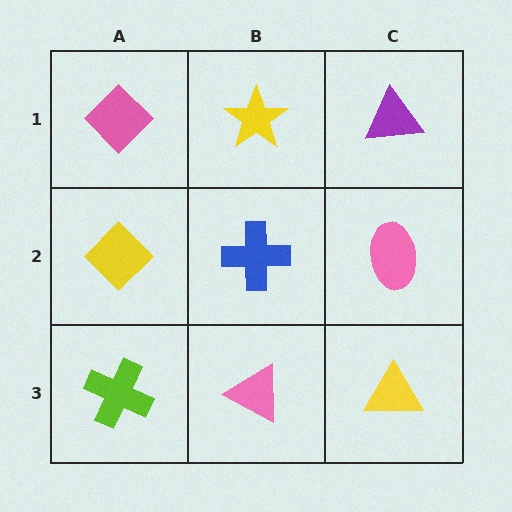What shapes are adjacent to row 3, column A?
A yellow diamond (row 2, column A), a pink triangle (row 3, column B).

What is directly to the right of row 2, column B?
A pink ellipse.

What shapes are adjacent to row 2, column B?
A yellow star (row 1, column B), a pink triangle (row 3, column B), a yellow diamond (row 2, column A), a pink ellipse (row 2, column C).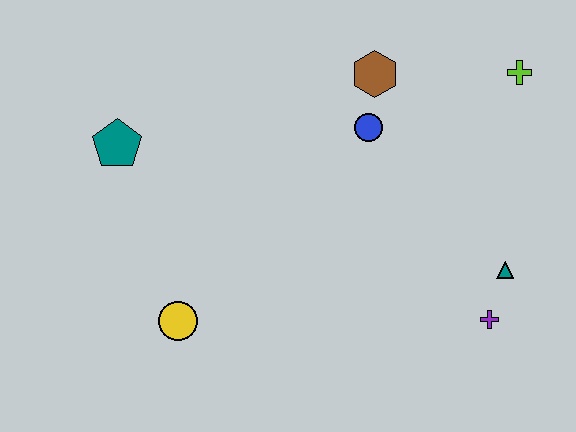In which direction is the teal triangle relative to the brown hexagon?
The teal triangle is below the brown hexagon.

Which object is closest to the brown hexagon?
The blue circle is closest to the brown hexagon.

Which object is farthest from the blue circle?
The yellow circle is farthest from the blue circle.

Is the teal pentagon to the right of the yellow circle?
No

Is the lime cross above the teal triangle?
Yes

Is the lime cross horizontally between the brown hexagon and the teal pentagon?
No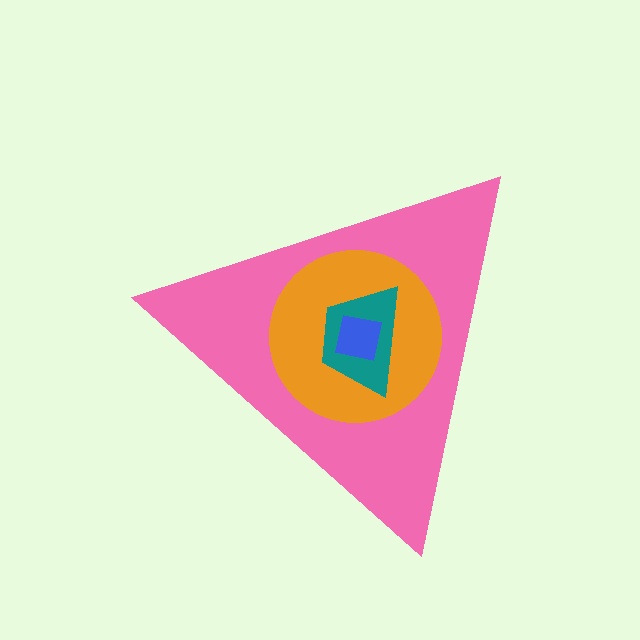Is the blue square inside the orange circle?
Yes.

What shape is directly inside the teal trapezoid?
The blue square.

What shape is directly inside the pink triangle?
The orange circle.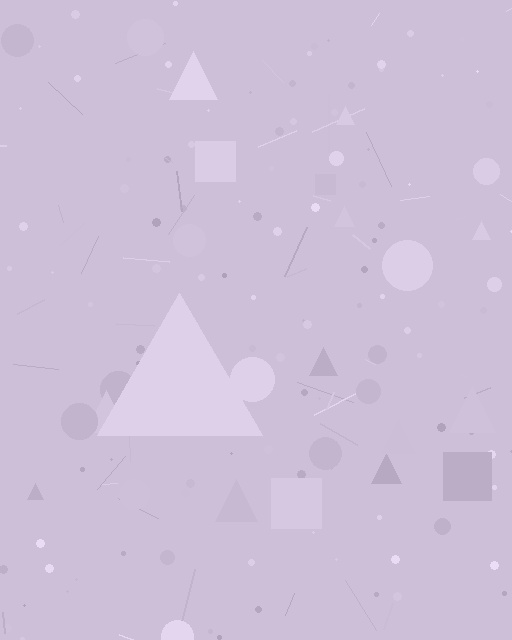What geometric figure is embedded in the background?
A triangle is embedded in the background.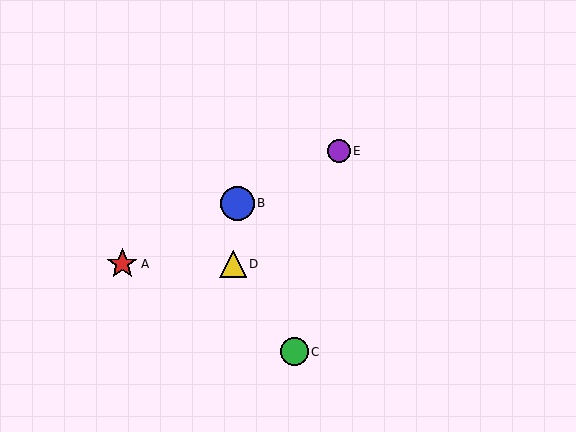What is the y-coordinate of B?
Object B is at y≈203.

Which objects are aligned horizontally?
Objects A, D are aligned horizontally.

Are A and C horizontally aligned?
No, A is at y≈264 and C is at y≈352.